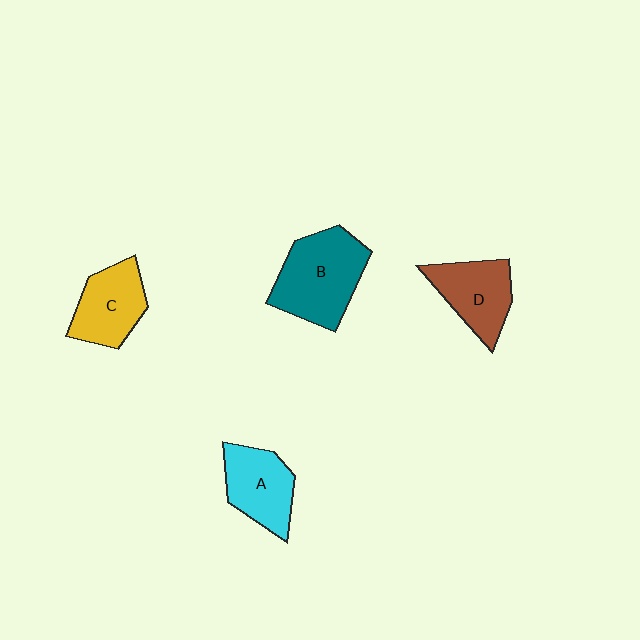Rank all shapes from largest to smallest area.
From largest to smallest: B (teal), C (yellow), D (brown), A (cyan).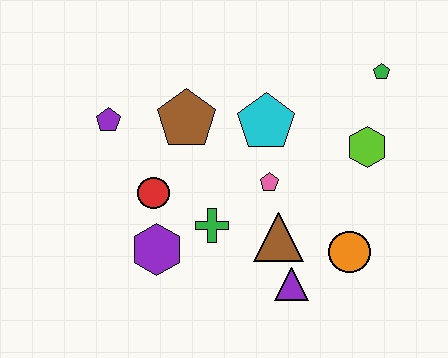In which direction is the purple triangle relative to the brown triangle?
The purple triangle is below the brown triangle.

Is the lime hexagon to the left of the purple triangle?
No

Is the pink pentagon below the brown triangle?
No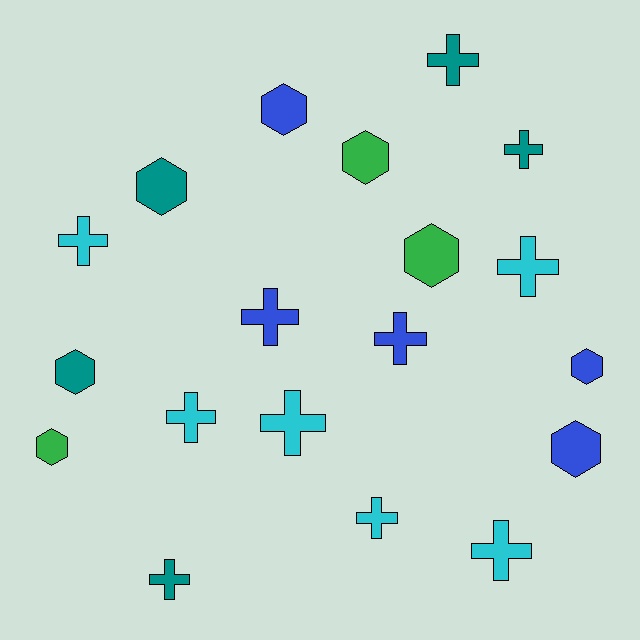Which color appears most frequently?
Cyan, with 6 objects.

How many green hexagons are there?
There are 3 green hexagons.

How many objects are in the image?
There are 19 objects.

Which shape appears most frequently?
Cross, with 11 objects.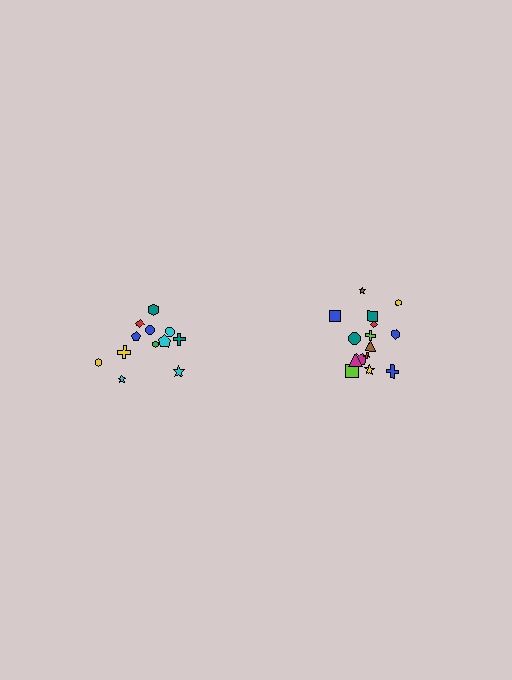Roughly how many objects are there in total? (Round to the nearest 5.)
Roughly 25 objects in total.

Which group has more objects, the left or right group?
The right group.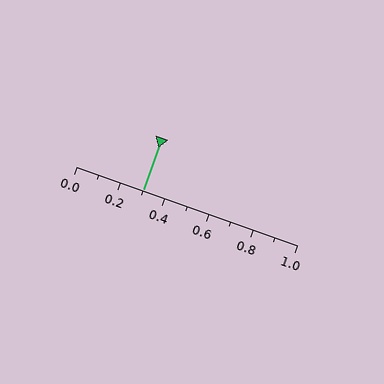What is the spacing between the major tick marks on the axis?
The major ticks are spaced 0.2 apart.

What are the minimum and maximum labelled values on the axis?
The axis runs from 0.0 to 1.0.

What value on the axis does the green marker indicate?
The marker indicates approximately 0.3.